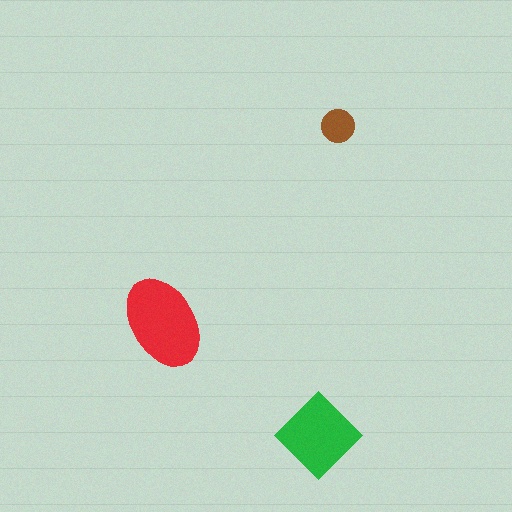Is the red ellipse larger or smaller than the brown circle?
Larger.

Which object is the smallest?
The brown circle.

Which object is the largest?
The red ellipse.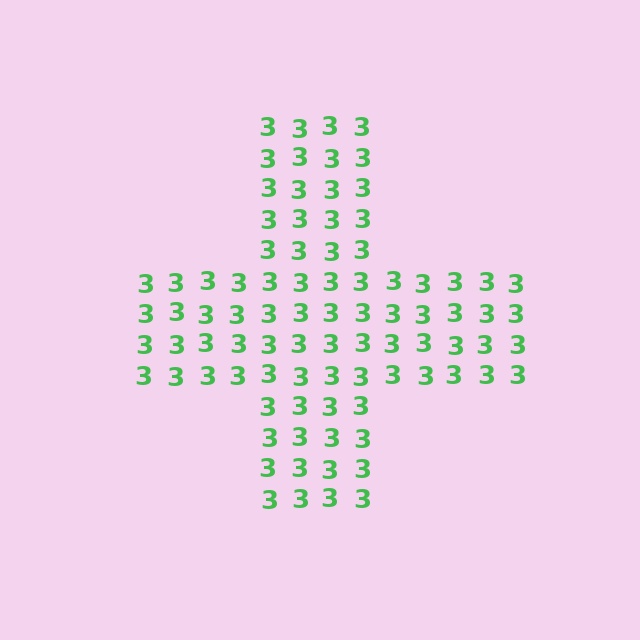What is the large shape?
The large shape is a cross.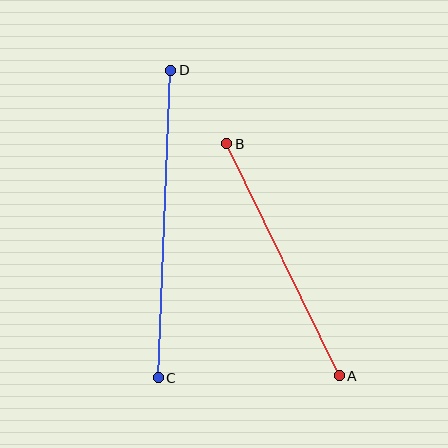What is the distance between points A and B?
The distance is approximately 258 pixels.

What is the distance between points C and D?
The distance is approximately 308 pixels.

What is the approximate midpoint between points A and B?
The midpoint is at approximately (283, 260) pixels.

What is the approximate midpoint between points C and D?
The midpoint is at approximately (165, 224) pixels.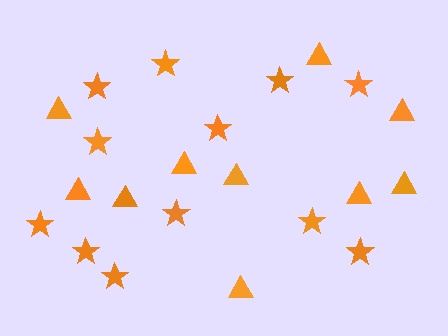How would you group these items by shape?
There are 2 groups: one group of stars (12) and one group of triangles (10).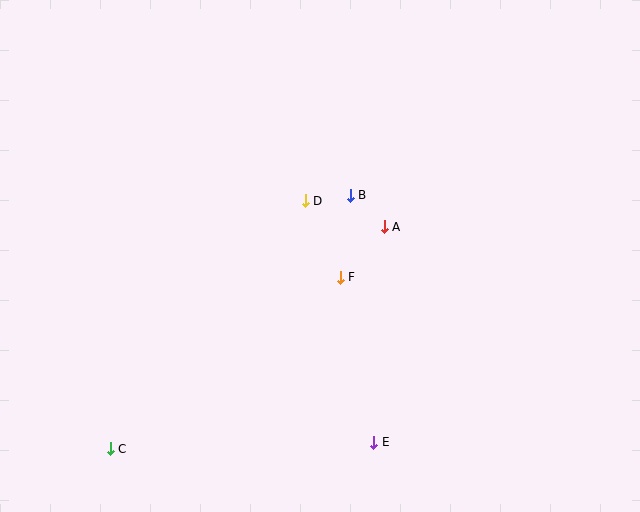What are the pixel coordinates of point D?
Point D is at (305, 201).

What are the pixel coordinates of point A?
Point A is at (384, 227).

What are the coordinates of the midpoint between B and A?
The midpoint between B and A is at (367, 211).